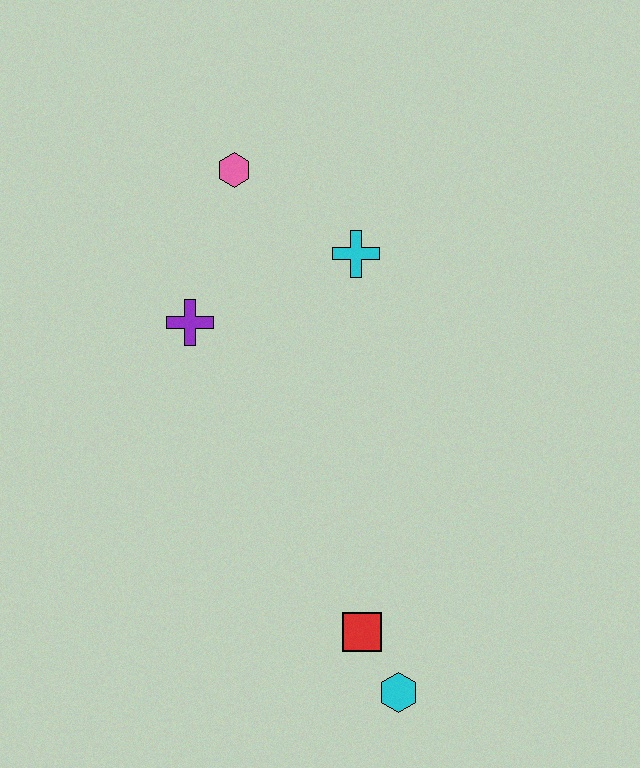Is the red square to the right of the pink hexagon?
Yes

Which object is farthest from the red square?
The pink hexagon is farthest from the red square.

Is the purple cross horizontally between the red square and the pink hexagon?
No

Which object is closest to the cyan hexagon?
The red square is closest to the cyan hexagon.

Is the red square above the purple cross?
No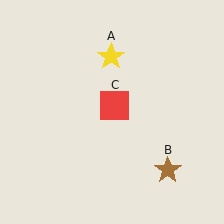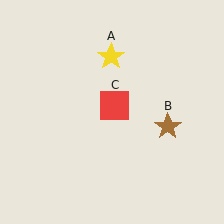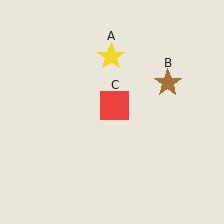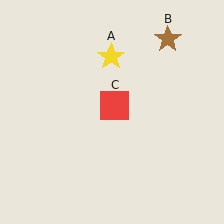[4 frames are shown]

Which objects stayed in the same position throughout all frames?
Yellow star (object A) and red square (object C) remained stationary.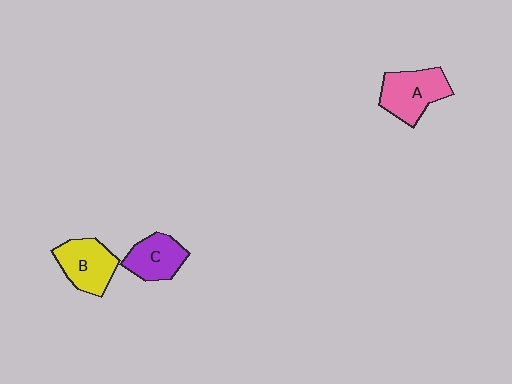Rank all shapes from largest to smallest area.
From largest to smallest: A (pink), B (yellow), C (purple).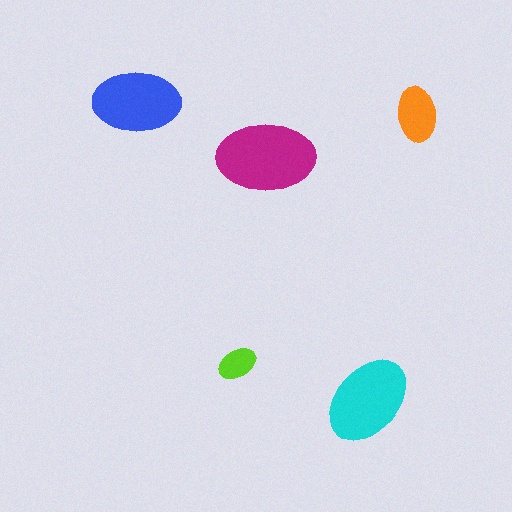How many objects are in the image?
There are 5 objects in the image.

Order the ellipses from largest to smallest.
the magenta one, the cyan one, the blue one, the orange one, the lime one.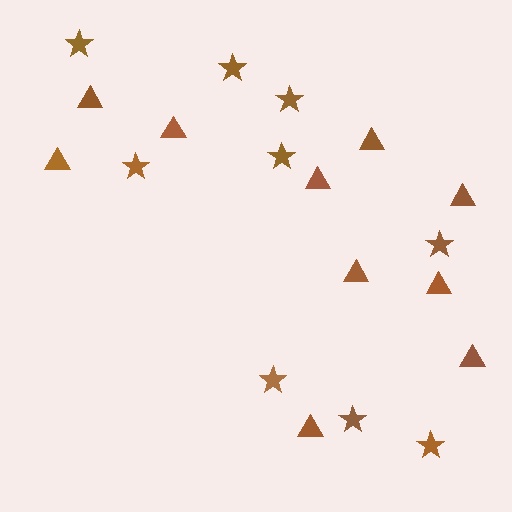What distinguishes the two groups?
There are 2 groups: one group of triangles (10) and one group of stars (9).